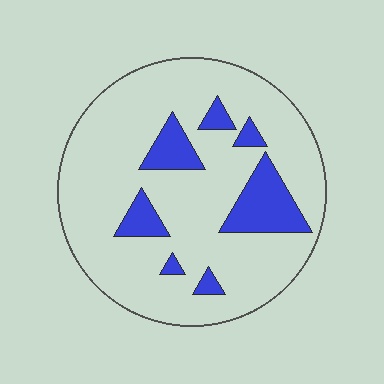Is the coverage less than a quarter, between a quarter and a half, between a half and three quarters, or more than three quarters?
Less than a quarter.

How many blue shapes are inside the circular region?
7.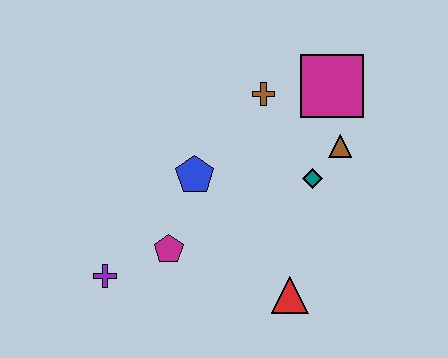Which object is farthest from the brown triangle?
The purple cross is farthest from the brown triangle.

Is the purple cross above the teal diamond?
No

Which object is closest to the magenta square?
The brown triangle is closest to the magenta square.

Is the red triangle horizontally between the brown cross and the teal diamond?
Yes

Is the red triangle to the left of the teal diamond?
Yes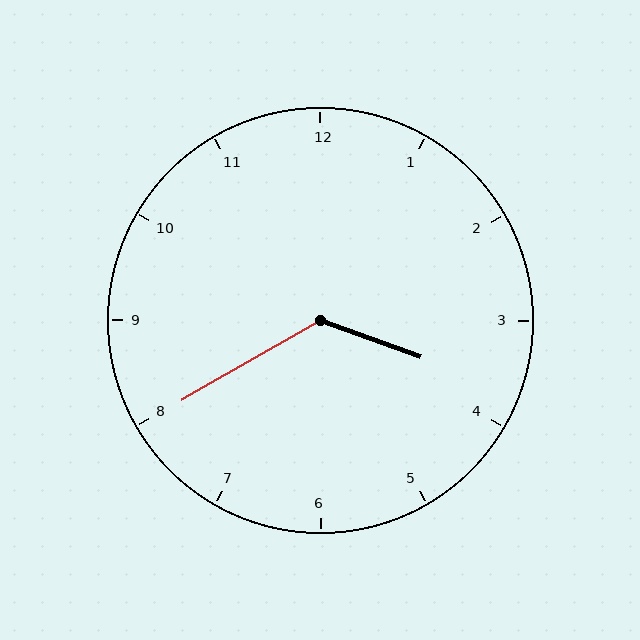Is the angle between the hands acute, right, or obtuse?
It is obtuse.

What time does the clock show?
3:40.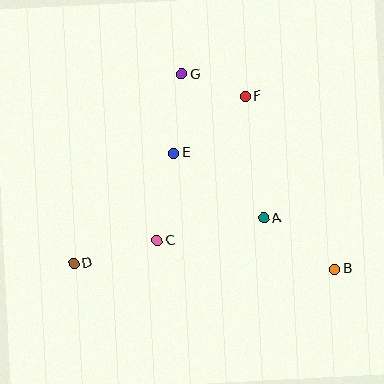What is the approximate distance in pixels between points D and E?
The distance between D and E is approximately 149 pixels.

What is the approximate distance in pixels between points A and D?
The distance between A and D is approximately 195 pixels.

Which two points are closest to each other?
Points F and G are closest to each other.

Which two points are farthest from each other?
Points B and D are farthest from each other.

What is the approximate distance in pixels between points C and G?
The distance between C and G is approximately 168 pixels.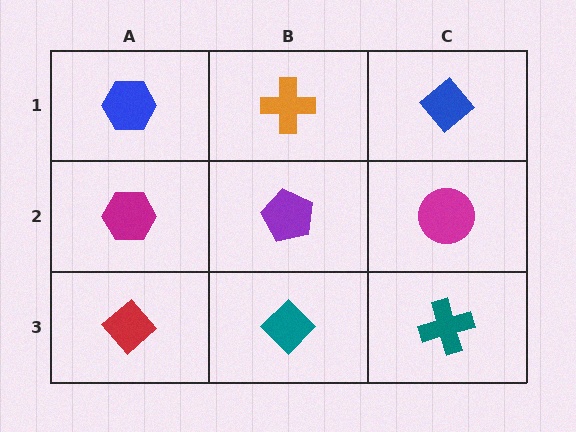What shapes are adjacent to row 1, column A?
A magenta hexagon (row 2, column A), an orange cross (row 1, column B).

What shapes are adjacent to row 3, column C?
A magenta circle (row 2, column C), a teal diamond (row 3, column B).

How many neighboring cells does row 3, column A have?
2.